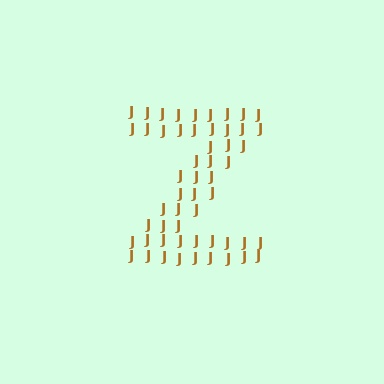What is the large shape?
The large shape is the letter Z.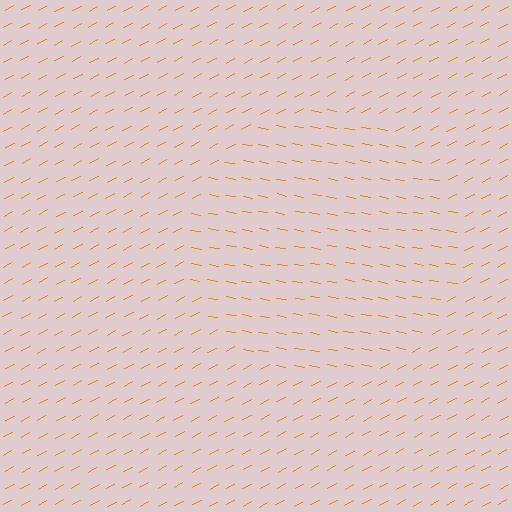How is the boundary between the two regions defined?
The boundary is defined purely by a change in line orientation (approximately 38 degrees difference). All lines are the same color and thickness.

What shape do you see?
I see a circle.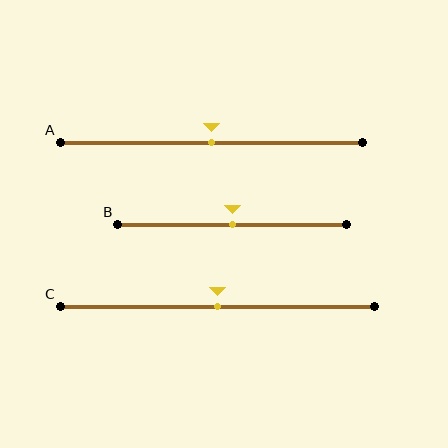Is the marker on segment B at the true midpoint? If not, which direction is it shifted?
Yes, the marker on segment B is at the true midpoint.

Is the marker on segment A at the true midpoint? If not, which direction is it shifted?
Yes, the marker on segment A is at the true midpoint.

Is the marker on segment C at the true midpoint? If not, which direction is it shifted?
Yes, the marker on segment C is at the true midpoint.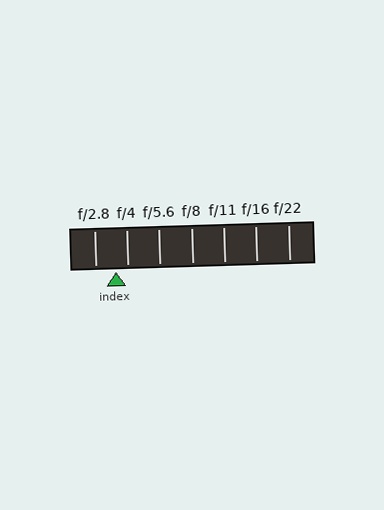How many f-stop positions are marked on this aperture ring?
There are 7 f-stop positions marked.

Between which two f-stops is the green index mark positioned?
The index mark is between f/2.8 and f/4.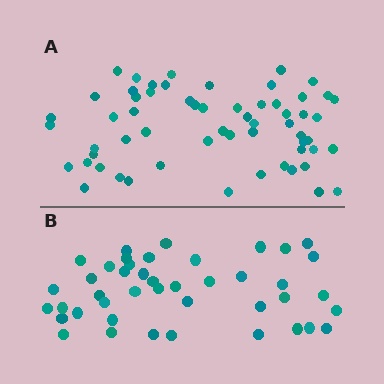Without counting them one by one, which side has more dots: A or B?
Region A (the top region) has more dots.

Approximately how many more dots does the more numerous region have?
Region A has approximately 15 more dots than region B.